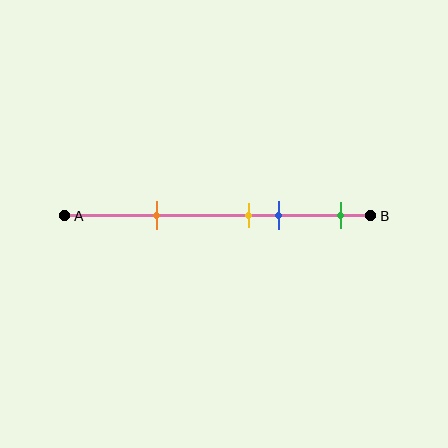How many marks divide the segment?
There are 4 marks dividing the segment.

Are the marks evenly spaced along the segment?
No, the marks are not evenly spaced.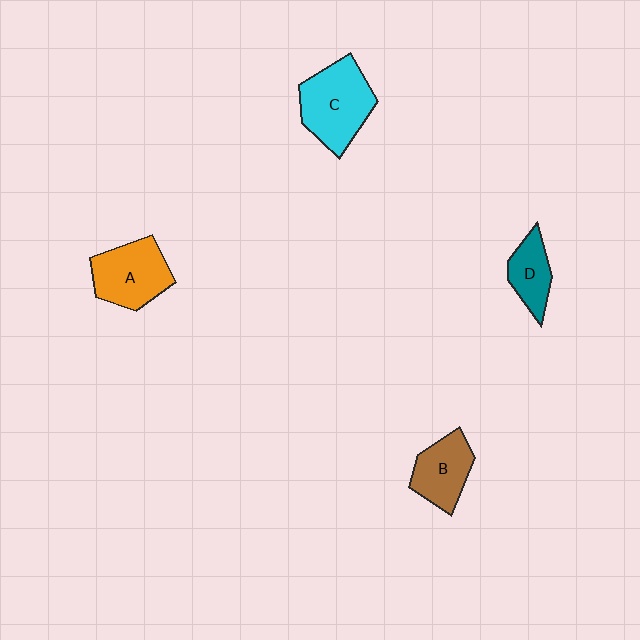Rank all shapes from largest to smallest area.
From largest to smallest: C (cyan), A (orange), B (brown), D (teal).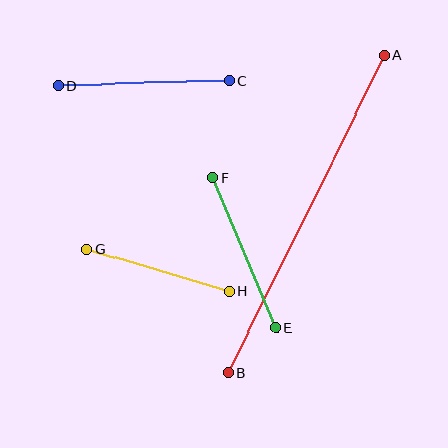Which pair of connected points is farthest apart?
Points A and B are farthest apart.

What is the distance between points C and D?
The distance is approximately 171 pixels.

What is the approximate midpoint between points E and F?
The midpoint is at approximately (244, 253) pixels.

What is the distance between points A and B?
The distance is approximately 354 pixels.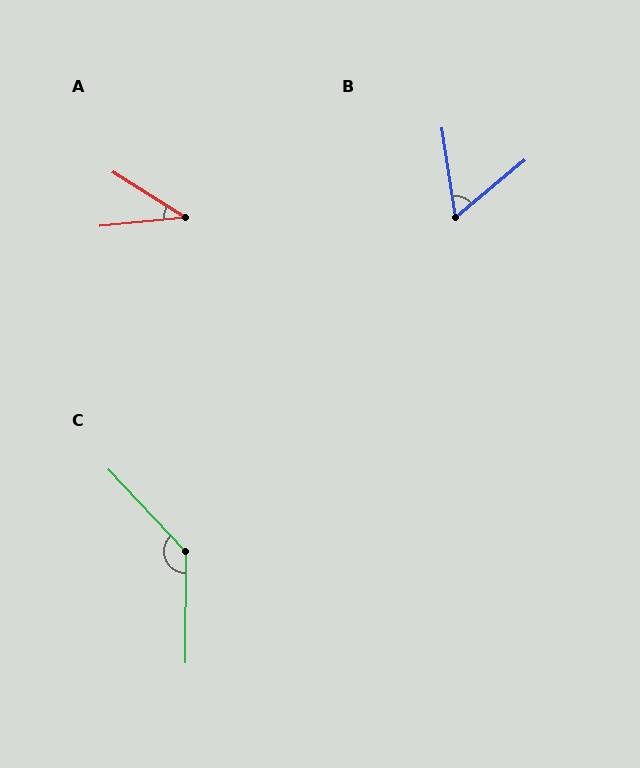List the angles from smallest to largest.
A (37°), B (59°), C (137°).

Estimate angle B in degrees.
Approximately 59 degrees.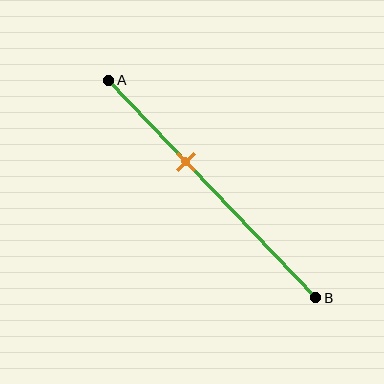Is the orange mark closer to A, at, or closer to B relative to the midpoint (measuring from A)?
The orange mark is closer to point A than the midpoint of segment AB.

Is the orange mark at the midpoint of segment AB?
No, the mark is at about 35% from A, not at the 50% midpoint.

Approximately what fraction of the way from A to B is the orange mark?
The orange mark is approximately 35% of the way from A to B.